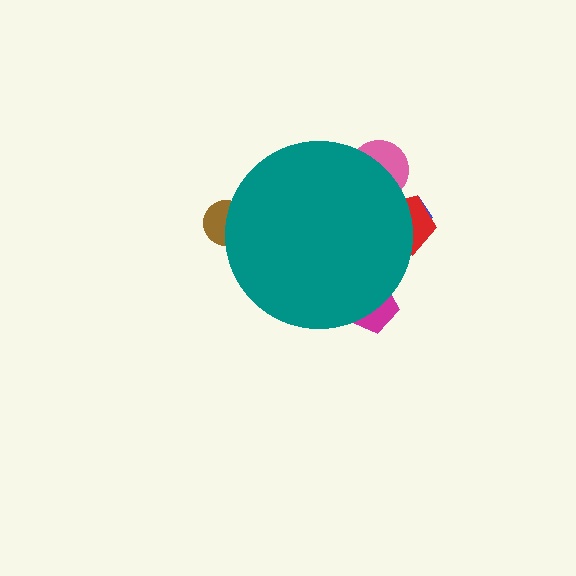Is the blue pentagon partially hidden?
Yes, the blue pentagon is partially hidden behind the teal circle.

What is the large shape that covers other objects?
A teal circle.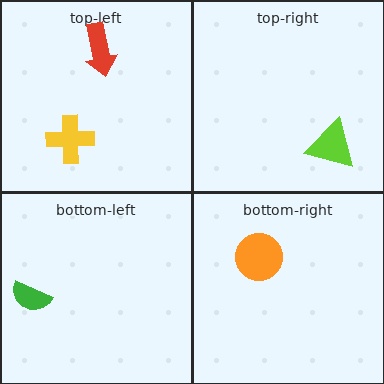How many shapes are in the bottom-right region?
1.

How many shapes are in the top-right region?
1.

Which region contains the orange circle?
The bottom-right region.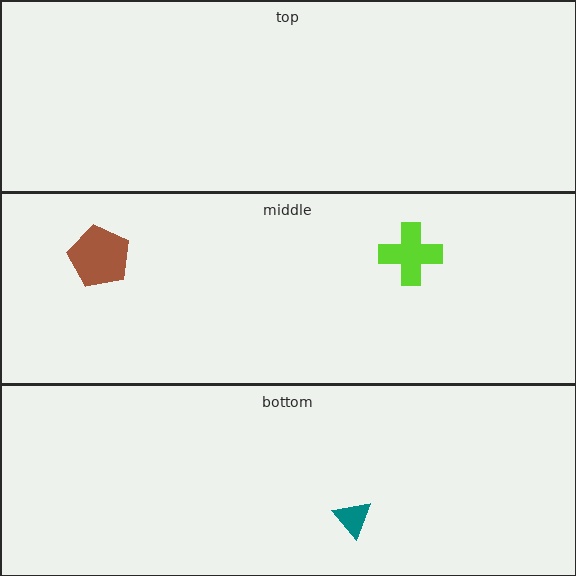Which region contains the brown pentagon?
The middle region.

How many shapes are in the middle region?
2.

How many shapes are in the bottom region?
1.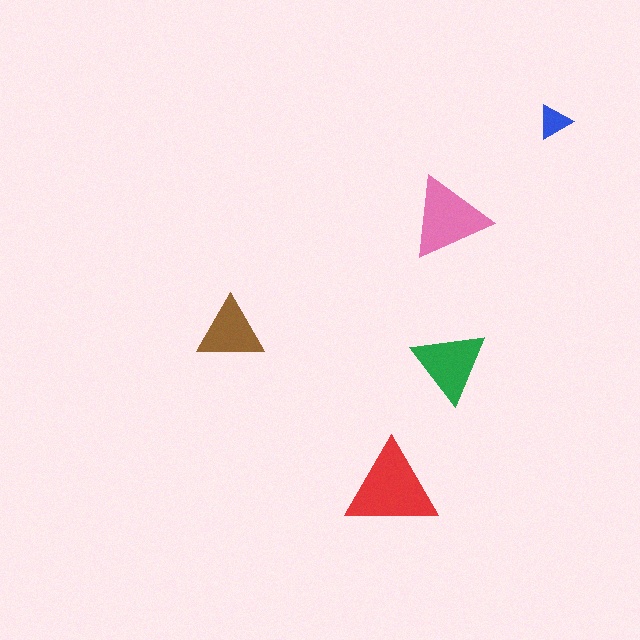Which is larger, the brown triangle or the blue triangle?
The brown one.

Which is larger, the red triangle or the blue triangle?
The red one.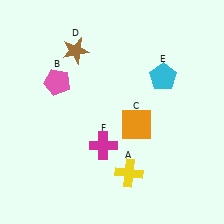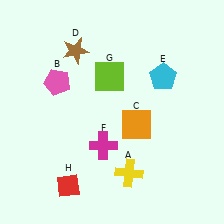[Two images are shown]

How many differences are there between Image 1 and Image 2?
There are 2 differences between the two images.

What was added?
A lime square (G), a red diamond (H) were added in Image 2.